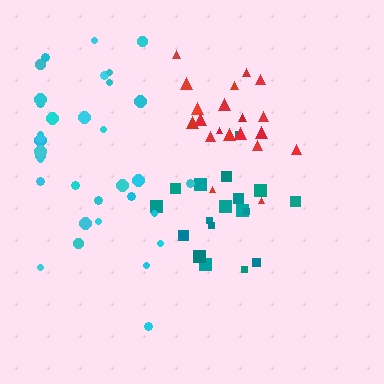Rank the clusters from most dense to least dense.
red, teal, cyan.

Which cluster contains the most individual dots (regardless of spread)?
Cyan (34).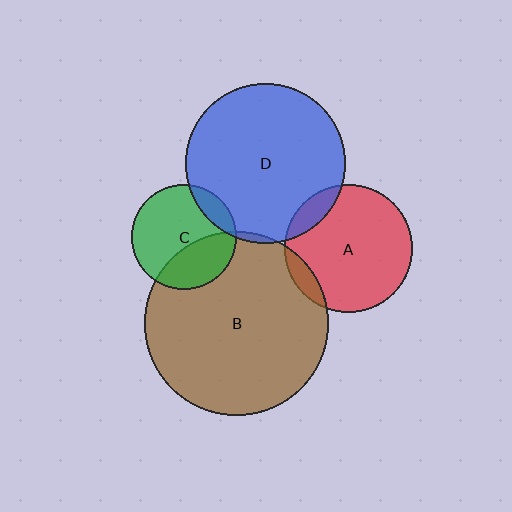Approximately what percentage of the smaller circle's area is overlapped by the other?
Approximately 10%.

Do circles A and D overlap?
Yes.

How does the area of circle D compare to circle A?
Approximately 1.6 times.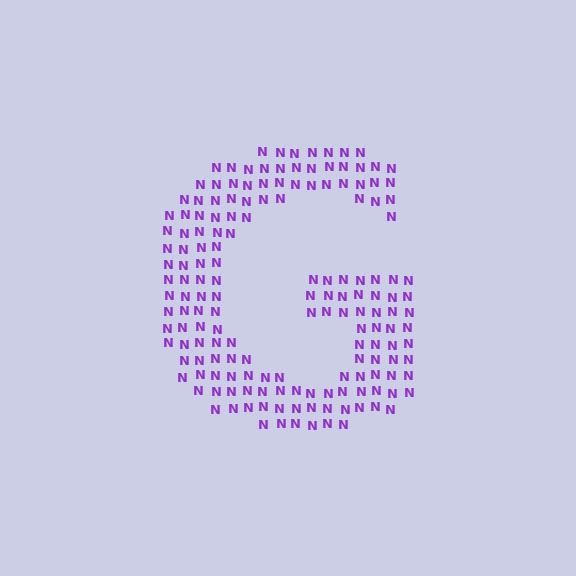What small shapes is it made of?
It is made of small letter N's.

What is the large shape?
The large shape is the letter G.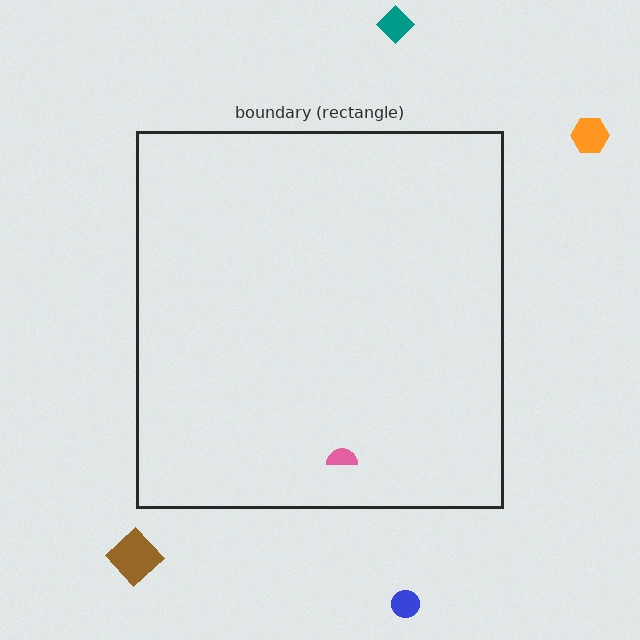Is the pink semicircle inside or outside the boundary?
Inside.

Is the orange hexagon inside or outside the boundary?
Outside.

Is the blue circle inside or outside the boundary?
Outside.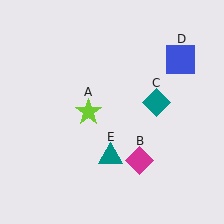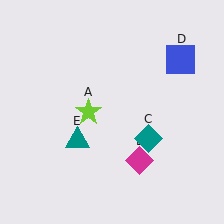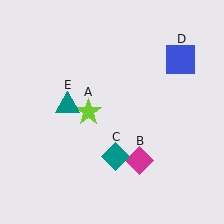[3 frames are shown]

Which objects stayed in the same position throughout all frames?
Lime star (object A) and magenta diamond (object B) and blue square (object D) remained stationary.